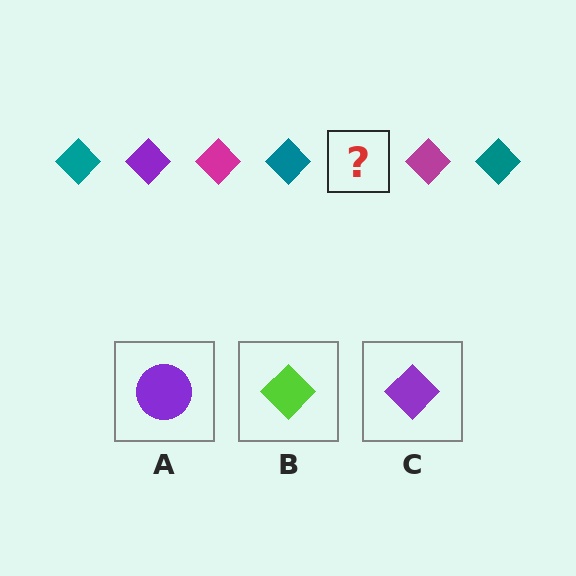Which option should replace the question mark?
Option C.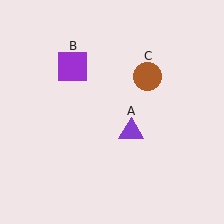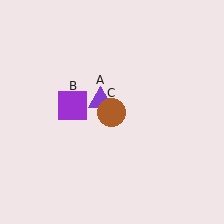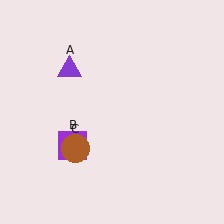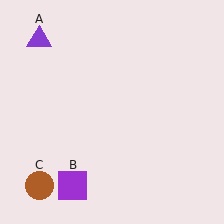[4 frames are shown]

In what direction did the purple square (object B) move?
The purple square (object B) moved down.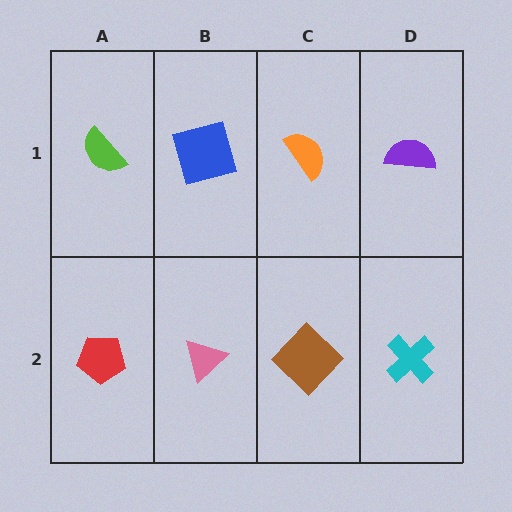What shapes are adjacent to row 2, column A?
A lime semicircle (row 1, column A), a pink triangle (row 2, column B).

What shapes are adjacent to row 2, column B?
A blue square (row 1, column B), a red pentagon (row 2, column A), a brown diamond (row 2, column C).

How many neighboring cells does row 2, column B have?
3.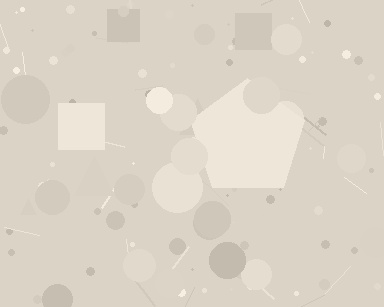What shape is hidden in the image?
A pentagon is hidden in the image.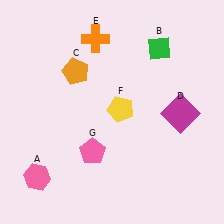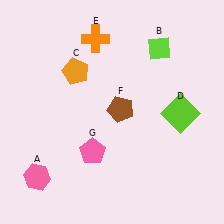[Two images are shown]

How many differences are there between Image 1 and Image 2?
There are 3 differences between the two images.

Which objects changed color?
B changed from green to lime. D changed from magenta to lime. F changed from yellow to brown.